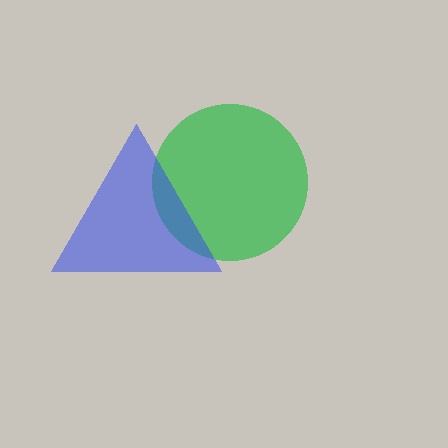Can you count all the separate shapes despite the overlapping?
Yes, there are 2 separate shapes.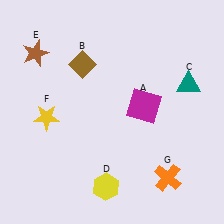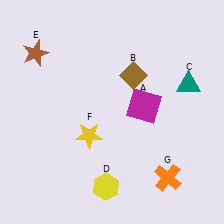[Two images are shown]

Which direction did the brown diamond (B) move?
The brown diamond (B) moved right.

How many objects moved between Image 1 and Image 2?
2 objects moved between the two images.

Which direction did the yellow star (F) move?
The yellow star (F) moved right.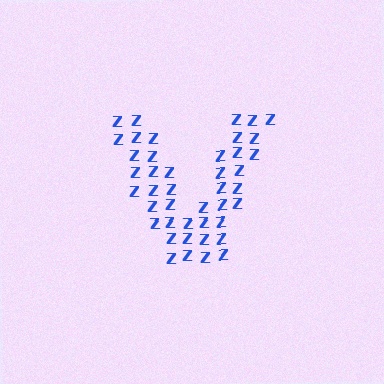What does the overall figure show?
The overall figure shows the letter V.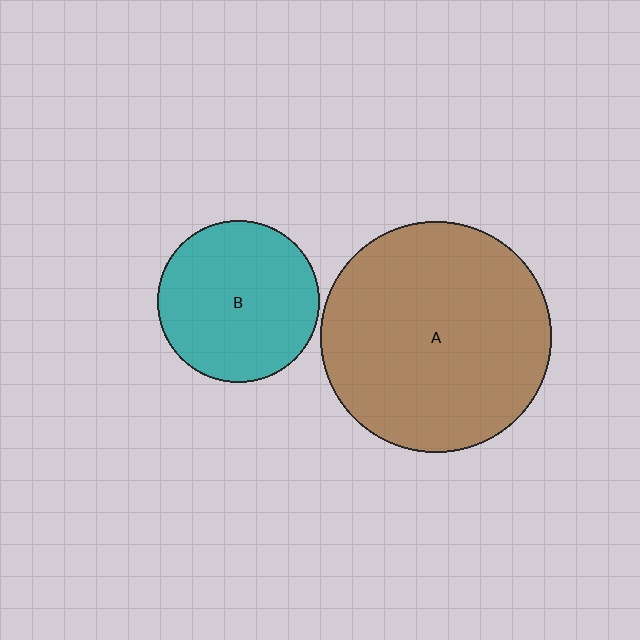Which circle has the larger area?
Circle A (brown).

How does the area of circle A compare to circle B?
Approximately 2.0 times.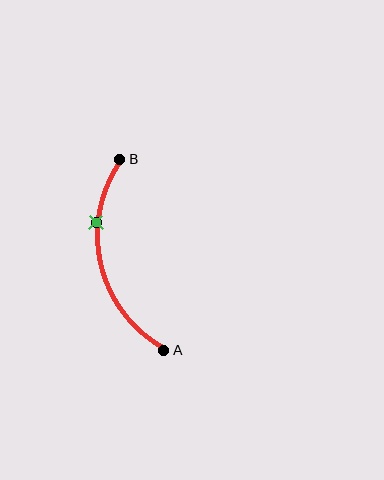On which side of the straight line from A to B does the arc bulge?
The arc bulges to the left of the straight line connecting A and B.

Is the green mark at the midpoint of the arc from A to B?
No. The green mark lies on the arc but is closer to endpoint B. The arc midpoint would be at the point on the curve equidistant along the arc from both A and B.